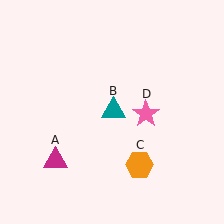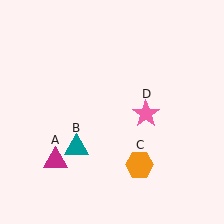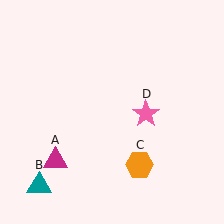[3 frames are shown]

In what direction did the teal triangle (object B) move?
The teal triangle (object B) moved down and to the left.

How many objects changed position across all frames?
1 object changed position: teal triangle (object B).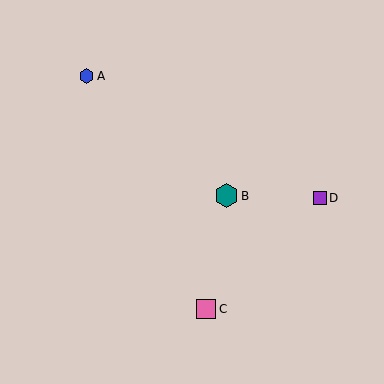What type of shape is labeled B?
Shape B is a teal hexagon.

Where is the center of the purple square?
The center of the purple square is at (320, 198).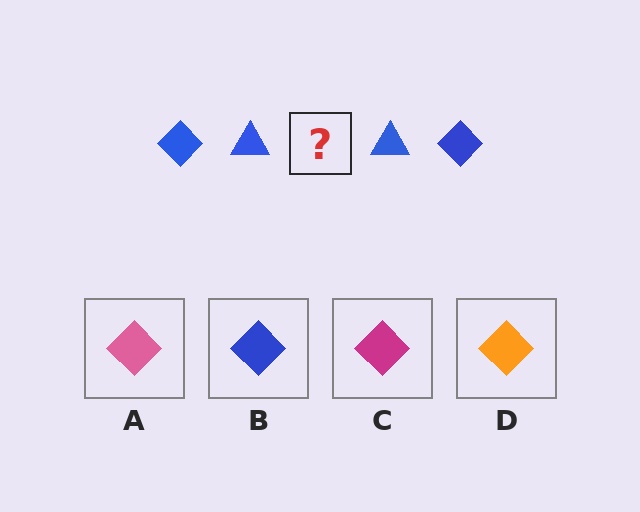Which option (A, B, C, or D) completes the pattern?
B.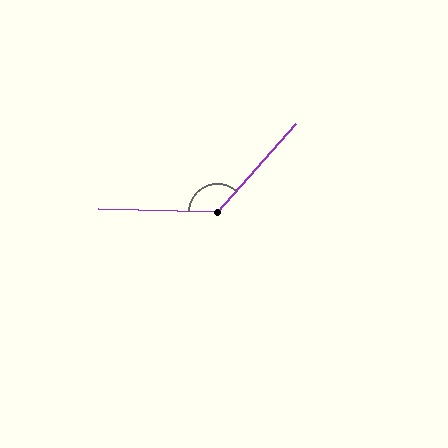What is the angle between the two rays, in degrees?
Approximately 130 degrees.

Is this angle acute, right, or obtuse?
It is obtuse.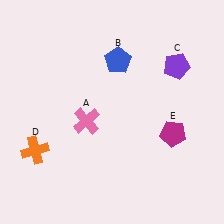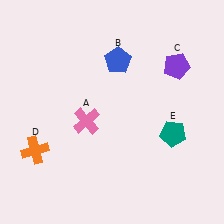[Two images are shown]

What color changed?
The pentagon (E) changed from magenta in Image 1 to teal in Image 2.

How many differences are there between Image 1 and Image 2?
There is 1 difference between the two images.